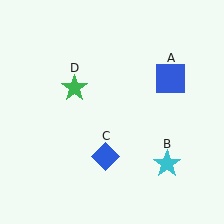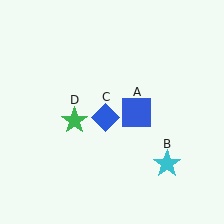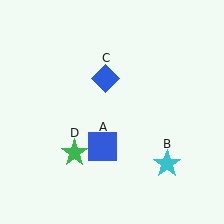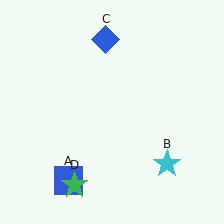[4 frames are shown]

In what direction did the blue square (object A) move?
The blue square (object A) moved down and to the left.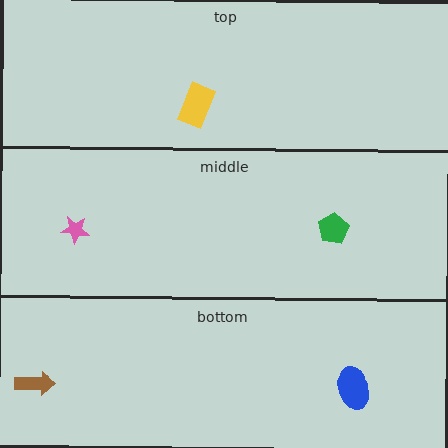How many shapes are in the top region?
1.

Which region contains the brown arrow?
The bottom region.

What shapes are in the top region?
The yellow rectangle.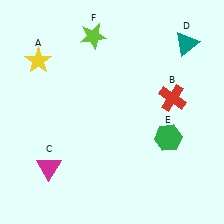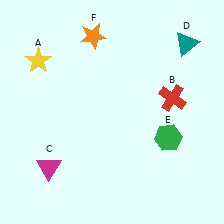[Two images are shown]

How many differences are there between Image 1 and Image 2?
There is 1 difference between the two images.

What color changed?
The star (F) changed from lime in Image 1 to orange in Image 2.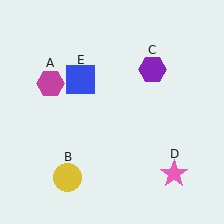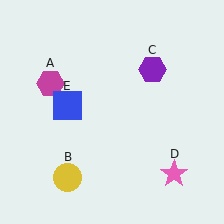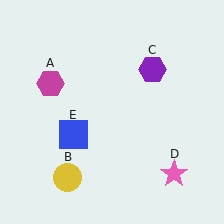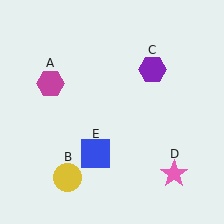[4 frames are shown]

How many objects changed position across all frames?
1 object changed position: blue square (object E).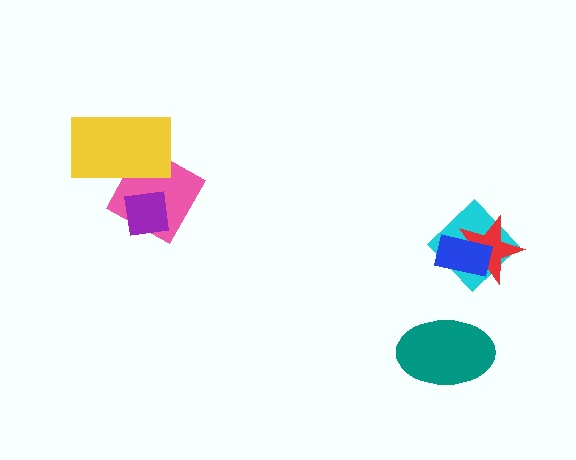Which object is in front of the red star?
The blue rectangle is in front of the red star.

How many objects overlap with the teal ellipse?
0 objects overlap with the teal ellipse.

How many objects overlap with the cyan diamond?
2 objects overlap with the cyan diamond.